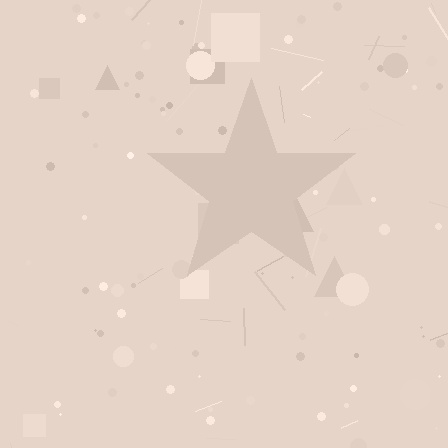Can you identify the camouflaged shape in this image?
The camouflaged shape is a star.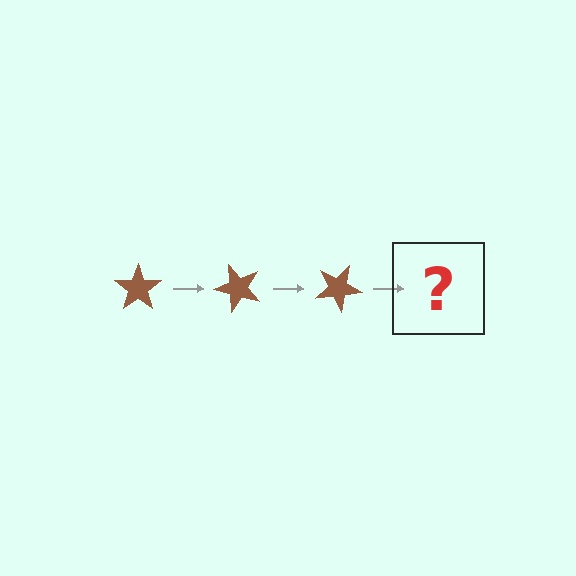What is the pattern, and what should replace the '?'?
The pattern is that the star rotates 50 degrees each step. The '?' should be a brown star rotated 150 degrees.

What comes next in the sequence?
The next element should be a brown star rotated 150 degrees.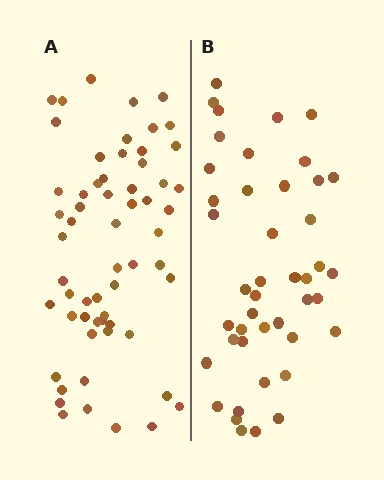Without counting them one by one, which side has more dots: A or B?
Region A (the left region) has more dots.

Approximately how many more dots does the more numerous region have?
Region A has approximately 15 more dots than region B.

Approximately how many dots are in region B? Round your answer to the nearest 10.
About 40 dots. (The exact count is 44, which rounds to 40.)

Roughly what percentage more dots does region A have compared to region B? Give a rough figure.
About 35% more.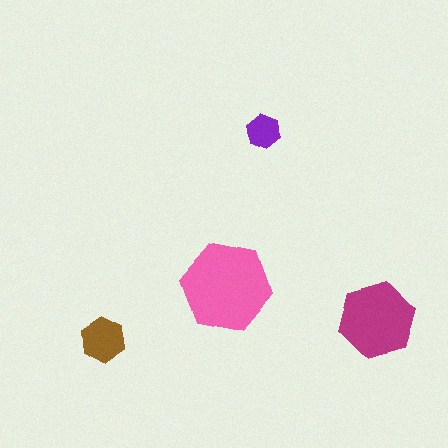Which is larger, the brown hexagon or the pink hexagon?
The pink one.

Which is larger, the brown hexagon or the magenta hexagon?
The magenta one.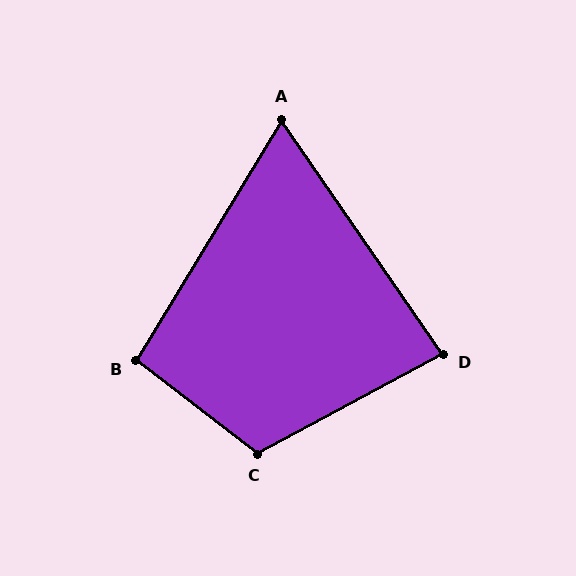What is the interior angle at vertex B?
Approximately 96 degrees (obtuse).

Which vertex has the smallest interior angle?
A, at approximately 66 degrees.